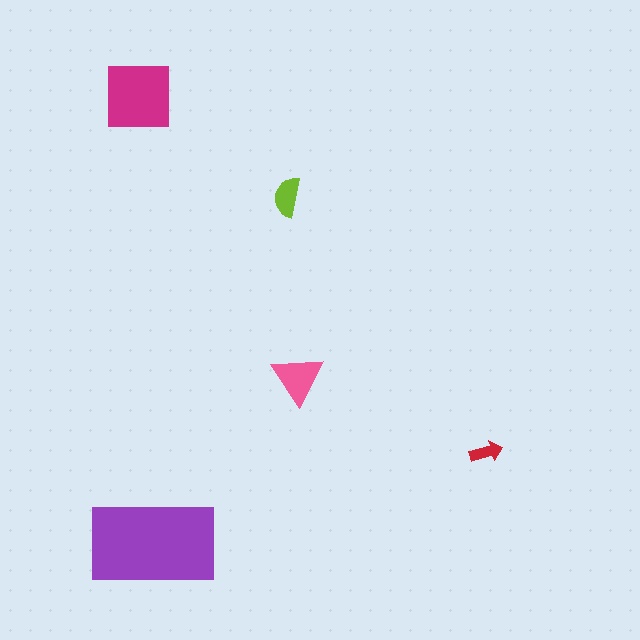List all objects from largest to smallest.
The purple rectangle, the magenta square, the pink triangle, the lime semicircle, the red arrow.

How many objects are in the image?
There are 5 objects in the image.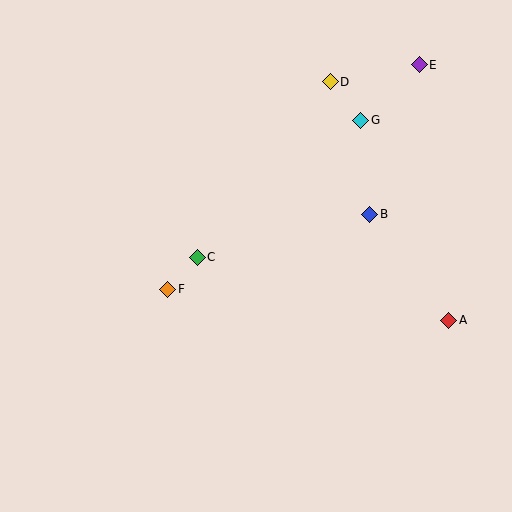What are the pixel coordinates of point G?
Point G is at (361, 120).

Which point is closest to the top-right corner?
Point E is closest to the top-right corner.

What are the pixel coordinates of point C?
Point C is at (197, 257).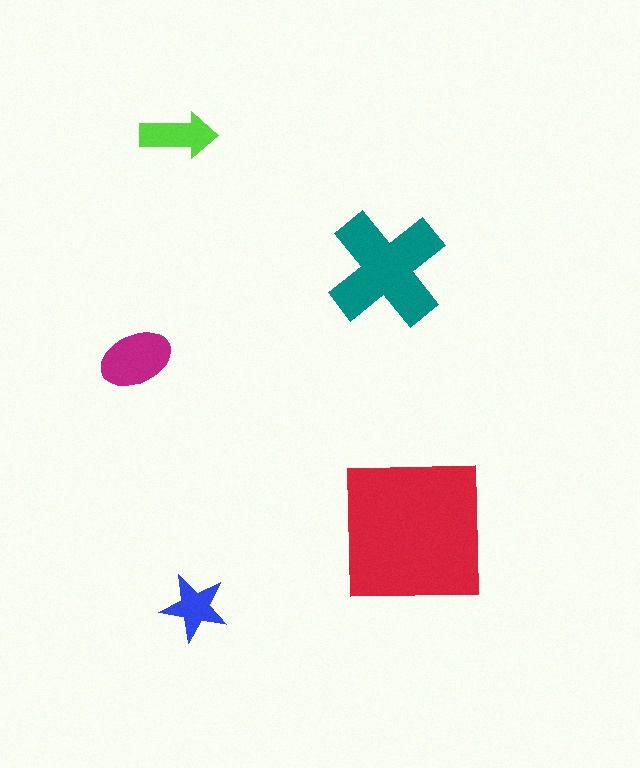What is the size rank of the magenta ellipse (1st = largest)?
3rd.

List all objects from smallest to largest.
The blue star, the lime arrow, the magenta ellipse, the teal cross, the red square.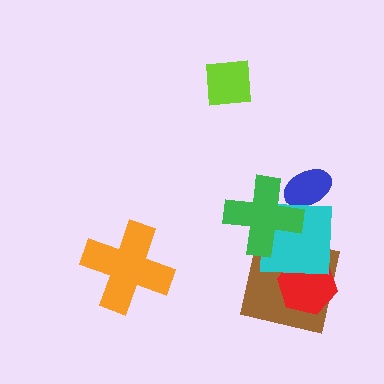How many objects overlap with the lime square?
0 objects overlap with the lime square.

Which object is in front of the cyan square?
The green cross is in front of the cyan square.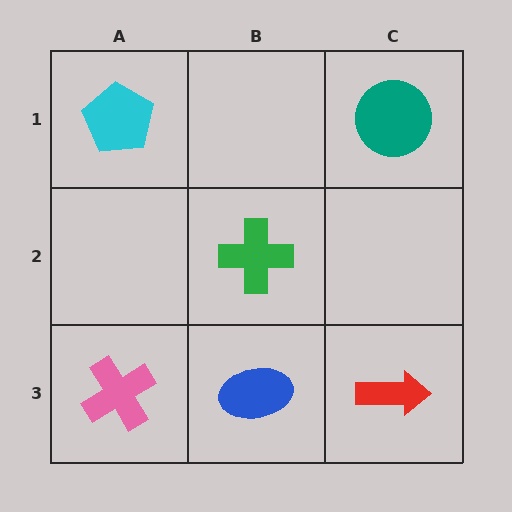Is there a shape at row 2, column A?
No, that cell is empty.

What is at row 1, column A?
A cyan pentagon.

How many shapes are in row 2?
1 shape.